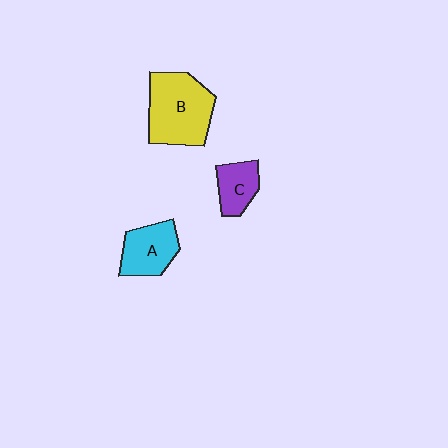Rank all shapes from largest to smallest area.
From largest to smallest: B (yellow), A (cyan), C (purple).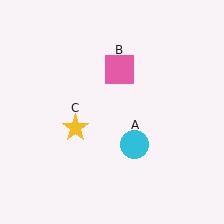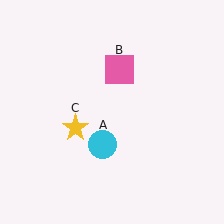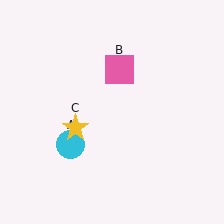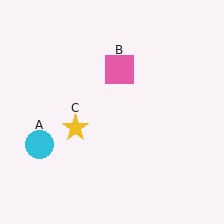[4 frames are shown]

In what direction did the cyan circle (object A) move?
The cyan circle (object A) moved left.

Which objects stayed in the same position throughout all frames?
Pink square (object B) and yellow star (object C) remained stationary.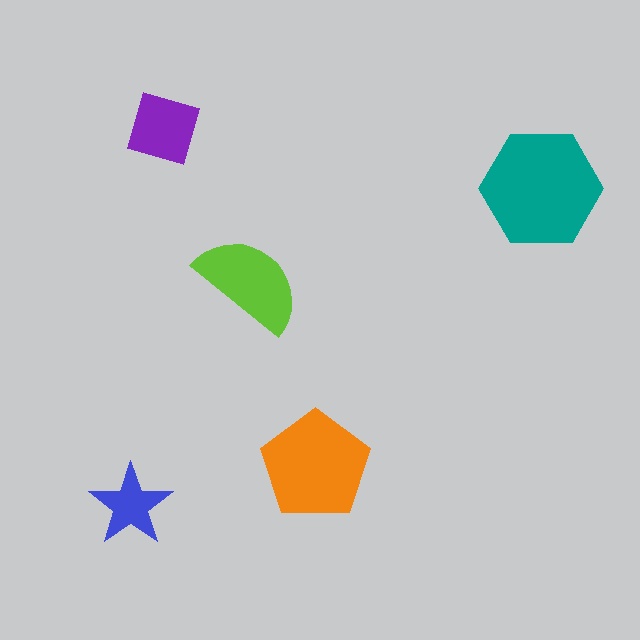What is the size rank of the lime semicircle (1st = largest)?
3rd.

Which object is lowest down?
The blue star is bottommost.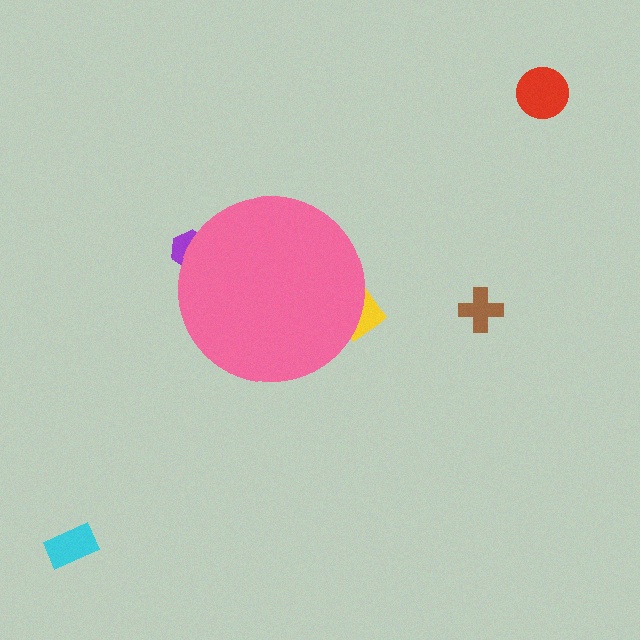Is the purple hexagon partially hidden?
Yes, the purple hexagon is partially hidden behind the pink circle.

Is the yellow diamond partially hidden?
Yes, the yellow diamond is partially hidden behind the pink circle.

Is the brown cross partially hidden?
No, the brown cross is fully visible.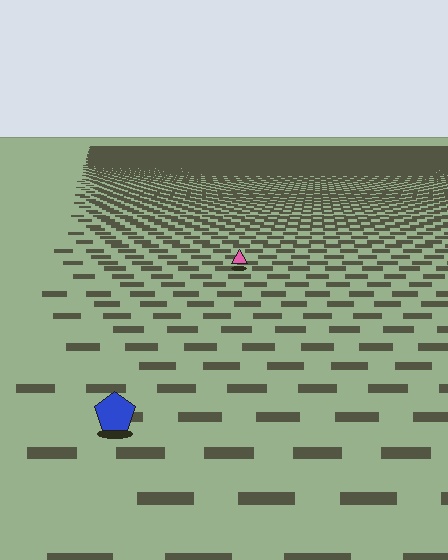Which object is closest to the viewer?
The blue pentagon is closest. The texture marks near it are larger and more spread out.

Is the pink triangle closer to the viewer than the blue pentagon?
No. The blue pentagon is closer — you can tell from the texture gradient: the ground texture is coarser near it.